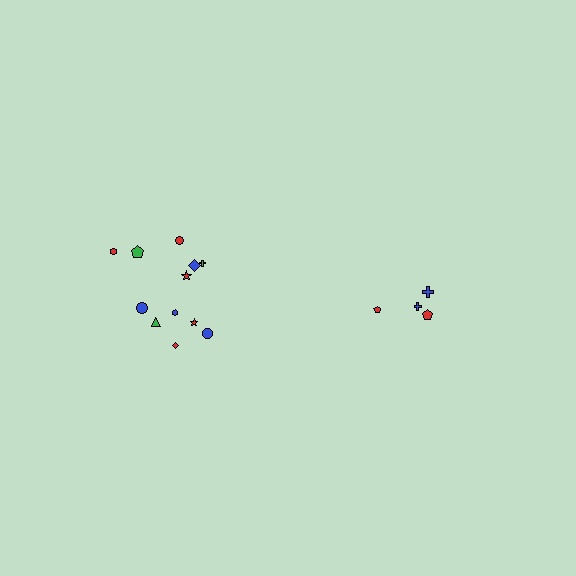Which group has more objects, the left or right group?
The left group.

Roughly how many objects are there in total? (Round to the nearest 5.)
Roughly 15 objects in total.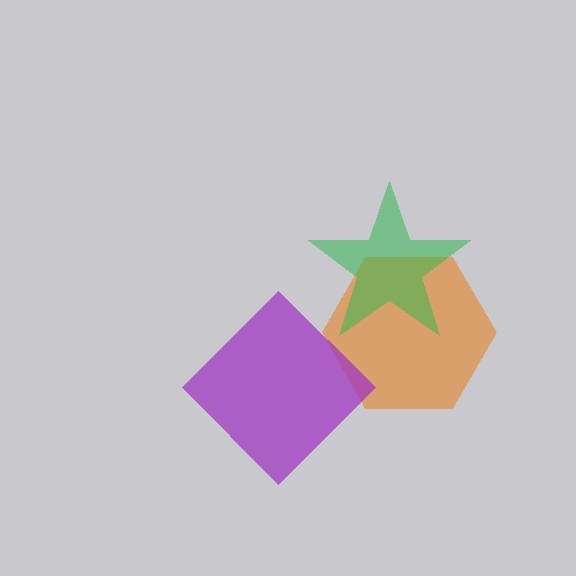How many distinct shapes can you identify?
There are 3 distinct shapes: an orange hexagon, a green star, a purple diamond.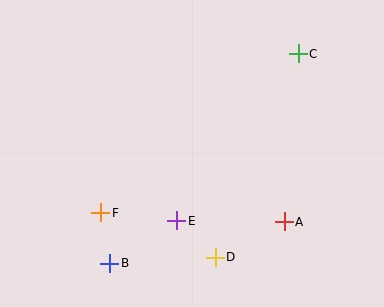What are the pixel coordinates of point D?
Point D is at (215, 257).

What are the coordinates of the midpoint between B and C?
The midpoint between B and C is at (204, 159).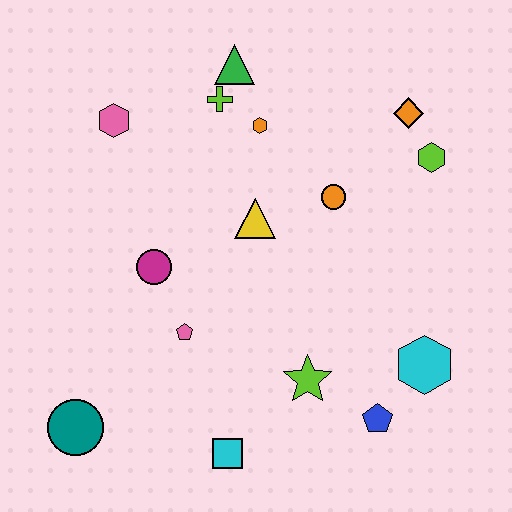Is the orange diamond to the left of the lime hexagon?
Yes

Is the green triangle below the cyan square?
No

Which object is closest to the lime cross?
The green triangle is closest to the lime cross.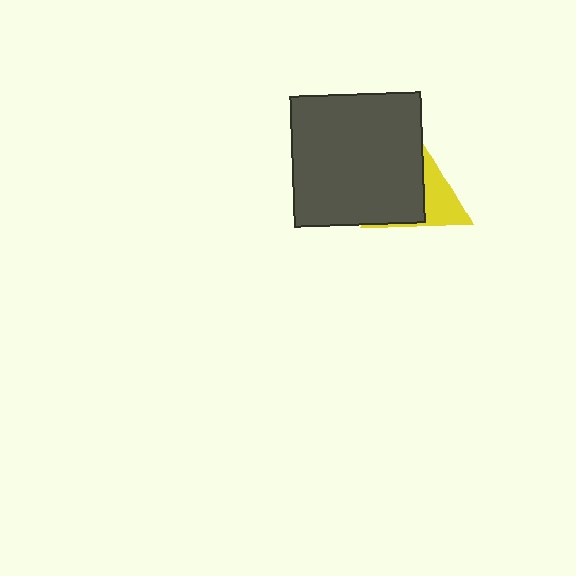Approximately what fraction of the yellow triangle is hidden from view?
Roughly 59% of the yellow triangle is hidden behind the dark gray square.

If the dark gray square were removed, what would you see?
You would see the complete yellow triangle.